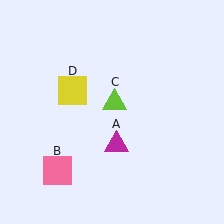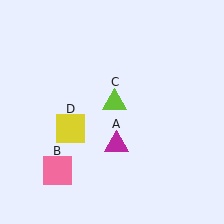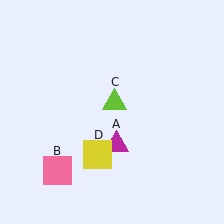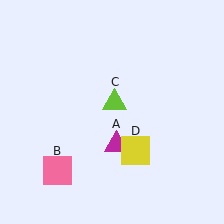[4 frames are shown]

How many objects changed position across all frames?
1 object changed position: yellow square (object D).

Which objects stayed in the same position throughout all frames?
Magenta triangle (object A) and pink square (object B) and lime triangle (object C) remained stationary.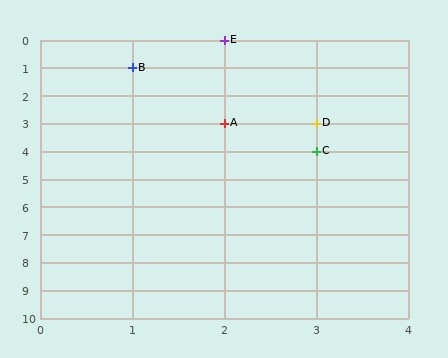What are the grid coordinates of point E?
Point E is at grid coordinates (2, 0).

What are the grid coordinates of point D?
Point D is at grid coordinates (3, 3).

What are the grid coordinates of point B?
Point B is at grid coordinates (1, 1).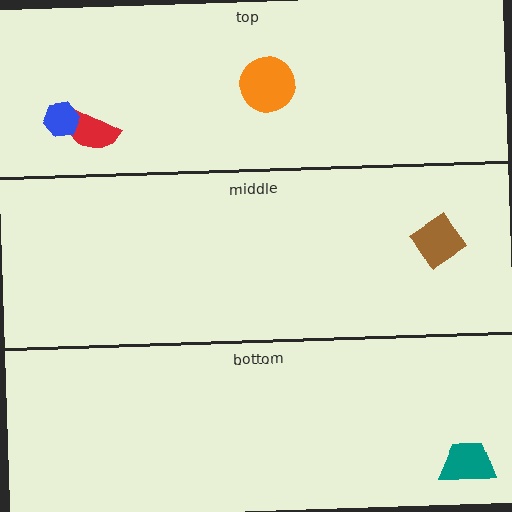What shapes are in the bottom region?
The teal trapezoid.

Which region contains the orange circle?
The top region.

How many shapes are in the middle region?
1.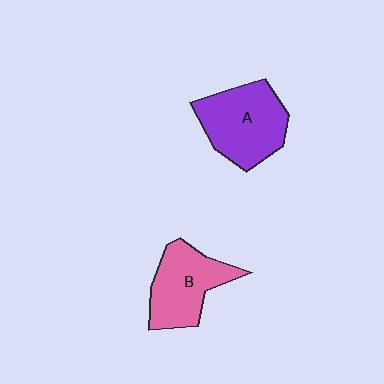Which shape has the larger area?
Shape A (purple).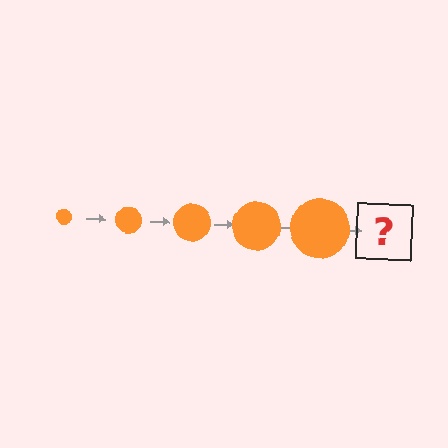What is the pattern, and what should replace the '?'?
The pattern is that the circle gets progressively larger each step. The '?' should be an orange circle, larger than the previous one.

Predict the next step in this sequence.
The next step is an orange circle, larger than the previous one.